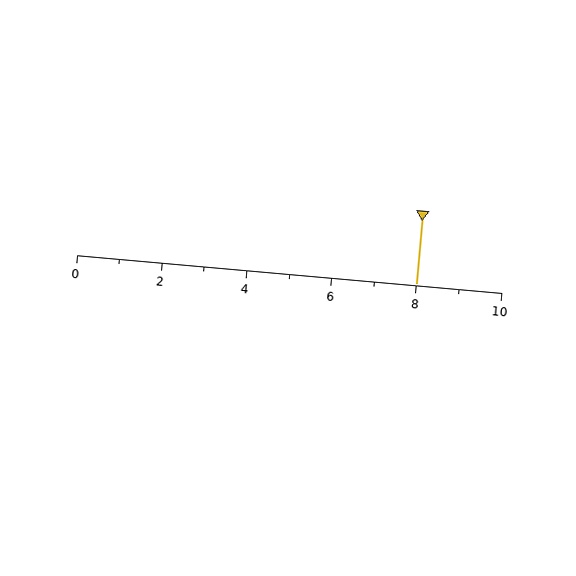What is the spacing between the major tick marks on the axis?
The major ticks are spaced 2 apart.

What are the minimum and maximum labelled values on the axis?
The axis runs from 0 to 10.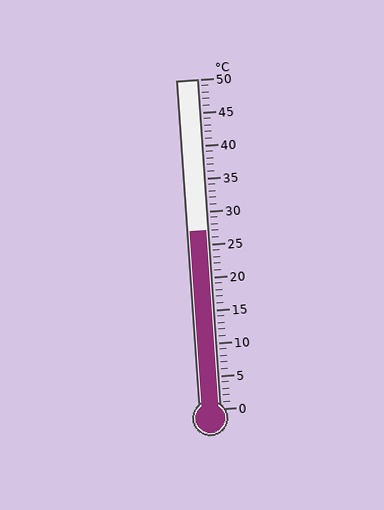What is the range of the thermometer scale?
The thermometer scale ranges from 0°C to 50°C.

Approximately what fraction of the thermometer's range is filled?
The thermometer is filled to approximately 55% of its range.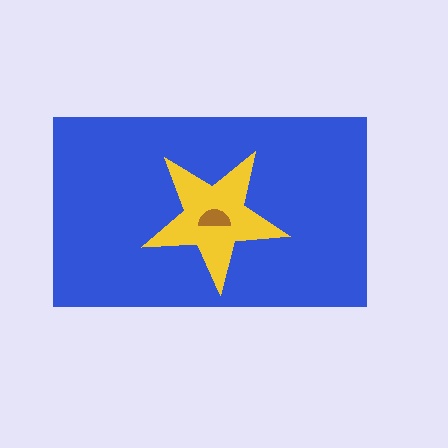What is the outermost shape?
The blue rectangle.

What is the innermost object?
The brown semicircle.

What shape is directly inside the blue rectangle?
The yellow star.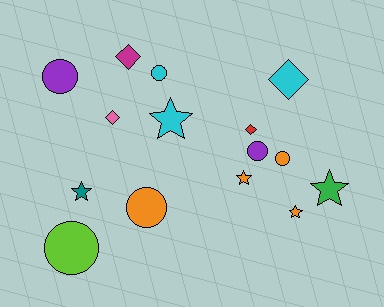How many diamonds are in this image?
There are 4 diamonds.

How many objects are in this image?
There are 15 objects.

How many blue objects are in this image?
There are no blue objects.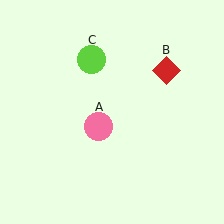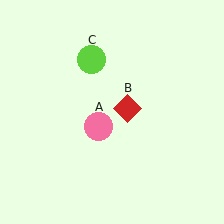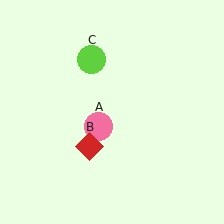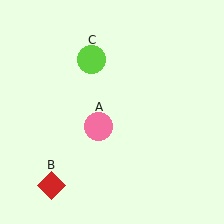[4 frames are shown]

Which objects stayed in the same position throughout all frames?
Pink circle (object A) and lime circle (object C) remained stationary.